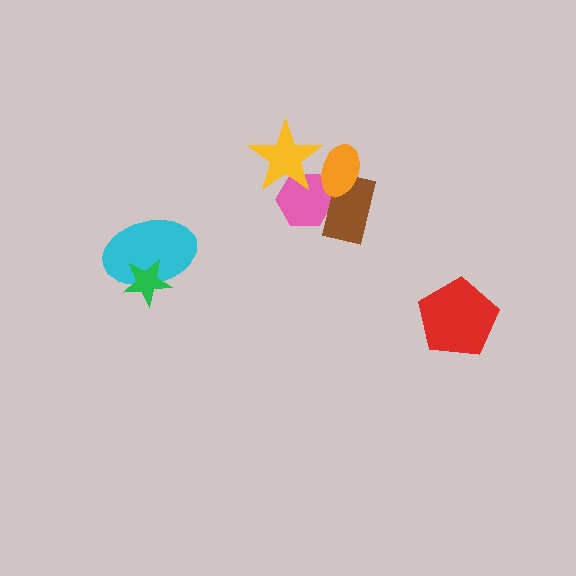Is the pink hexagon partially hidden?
Yes, it is partially covered by another shape.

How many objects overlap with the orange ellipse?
3 objects overlap with the orange ellipse.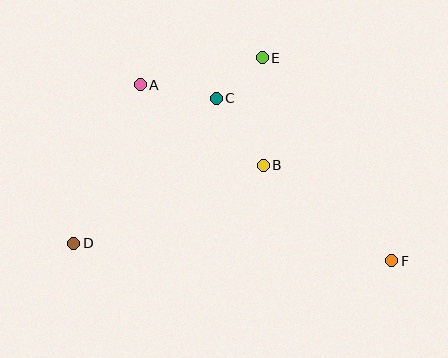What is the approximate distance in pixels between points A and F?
The distance between A and F is approximately 307 pixels.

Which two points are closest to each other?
Points C and E are closest to each other.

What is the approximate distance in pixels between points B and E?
The distance between B and E is approximately 108 pixels.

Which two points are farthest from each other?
Points D and F are farthest from each other.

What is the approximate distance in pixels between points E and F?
The distance between E and F is approximately 241 pixels.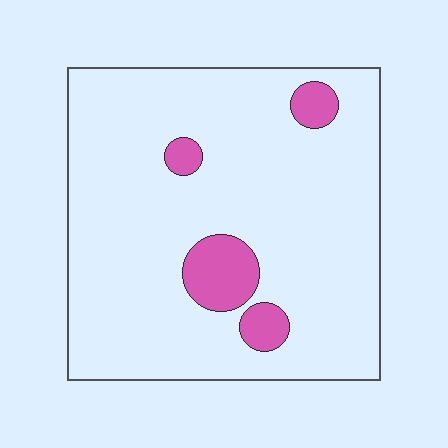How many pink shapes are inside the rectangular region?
4.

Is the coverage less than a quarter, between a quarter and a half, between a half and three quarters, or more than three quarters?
Less than a quarter.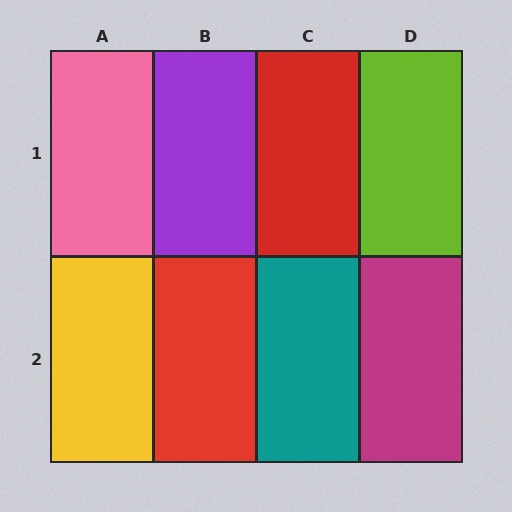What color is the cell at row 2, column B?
Red.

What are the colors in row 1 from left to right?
Pink, purple, red, lime.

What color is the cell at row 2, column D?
Magenta.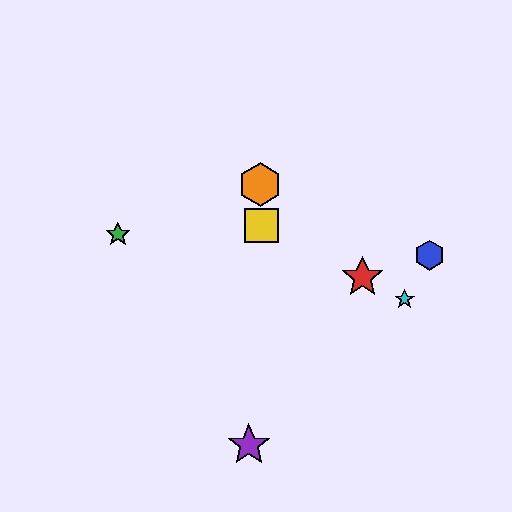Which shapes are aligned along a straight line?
The red star, the yellow square, the cyan star are aligned along a straight line.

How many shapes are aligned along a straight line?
3 shapes (the red star, the yellow square, the cyan star) are aligned along a straight line.